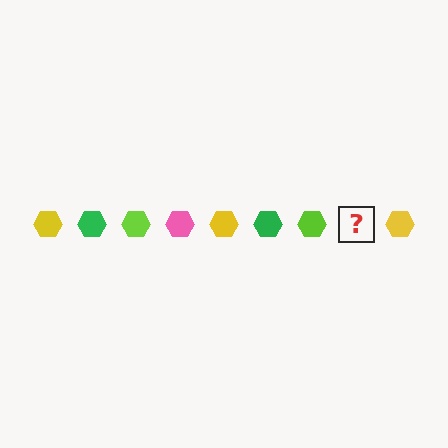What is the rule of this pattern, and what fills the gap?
The rule is that the pattern cycles through yellow, green, lime, pink hexagons. The gap should be filled with a pink hexagon.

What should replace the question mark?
The question mark should be replaced with a pink hexagon.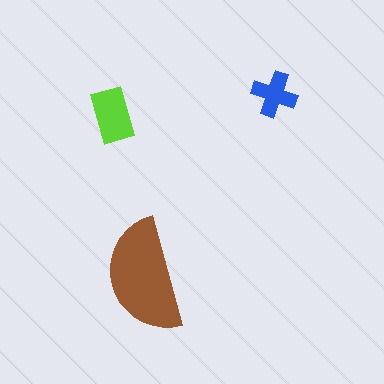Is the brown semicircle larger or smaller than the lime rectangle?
Larger.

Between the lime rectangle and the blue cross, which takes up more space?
The lime rectangle.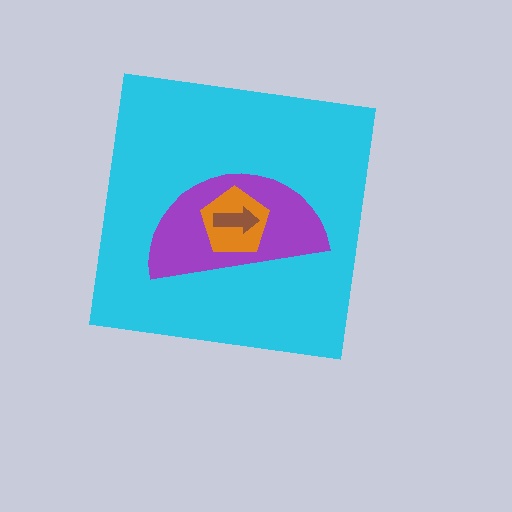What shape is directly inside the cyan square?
The purple semicircle.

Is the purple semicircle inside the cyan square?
Yes.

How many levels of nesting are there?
4.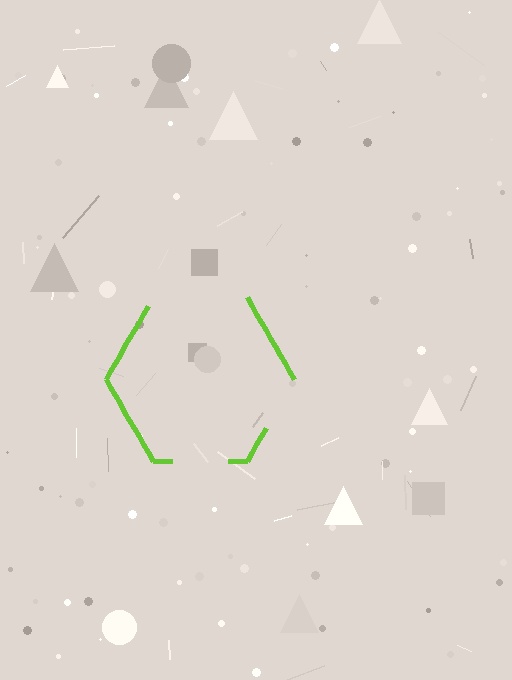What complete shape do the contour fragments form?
The contour fragments form a hexagon.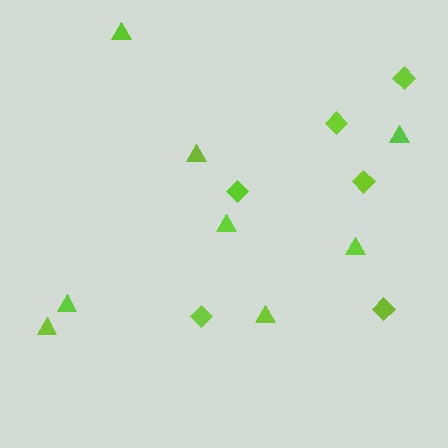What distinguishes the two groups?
There are 2 groups: one group of diamonds (6) and one group of triangles (8).